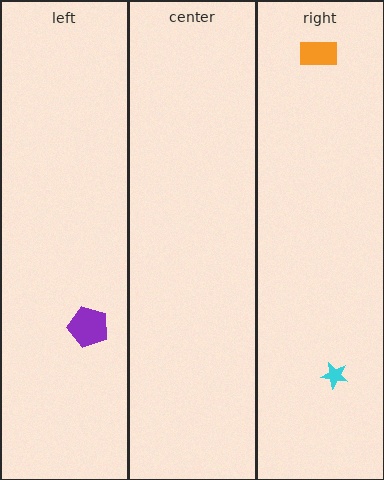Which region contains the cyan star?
The right region.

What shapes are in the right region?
The cyan star, the orange rectangle.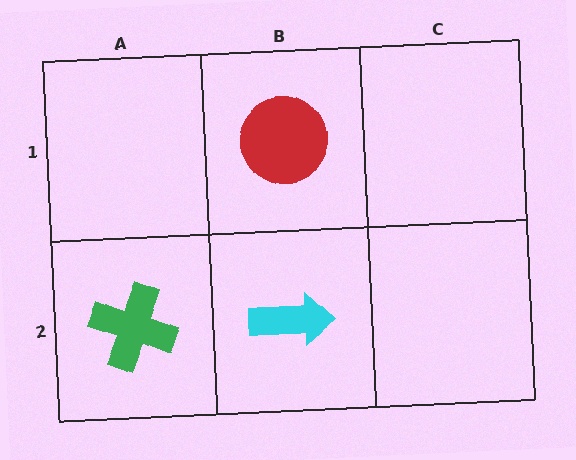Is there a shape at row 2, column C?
No, that cell is empty.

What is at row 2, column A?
A green cross.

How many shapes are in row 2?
2 shapes.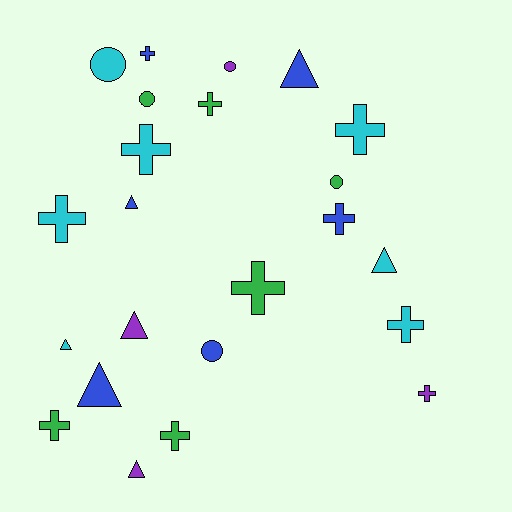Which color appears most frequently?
Cyan, with 7 objects.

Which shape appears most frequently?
Cross, with 11 objects.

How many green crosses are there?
There are 4 green crosses.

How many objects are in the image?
There are 23 objects.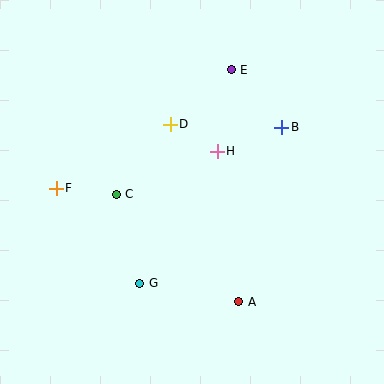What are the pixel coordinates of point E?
Point E is at (231, 70).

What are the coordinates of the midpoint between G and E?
The midpoint between G and E is at (185, 177).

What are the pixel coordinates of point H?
Point H is at (217, 151).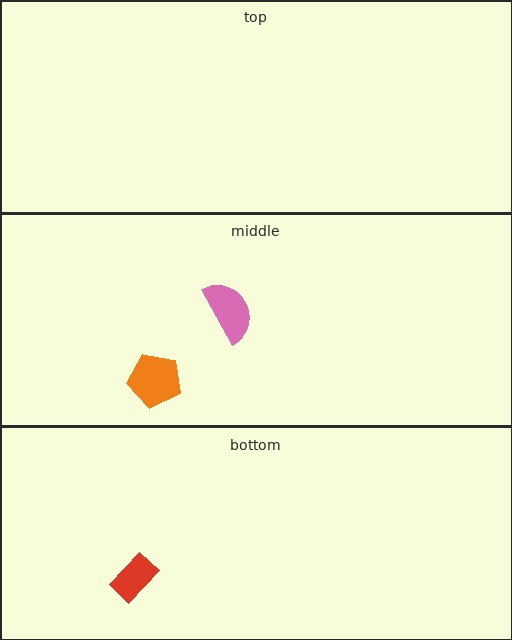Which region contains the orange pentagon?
The middle region.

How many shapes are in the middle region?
2.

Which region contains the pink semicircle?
The middle region.